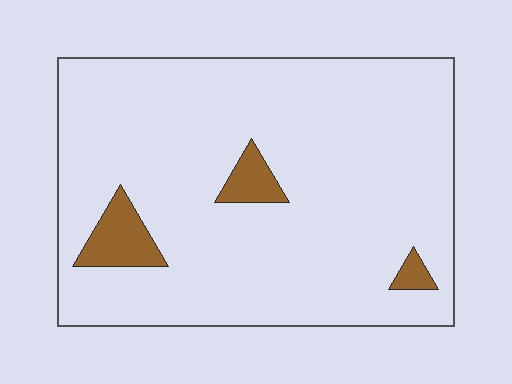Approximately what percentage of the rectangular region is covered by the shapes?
Approximately 5%.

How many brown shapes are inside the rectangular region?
3.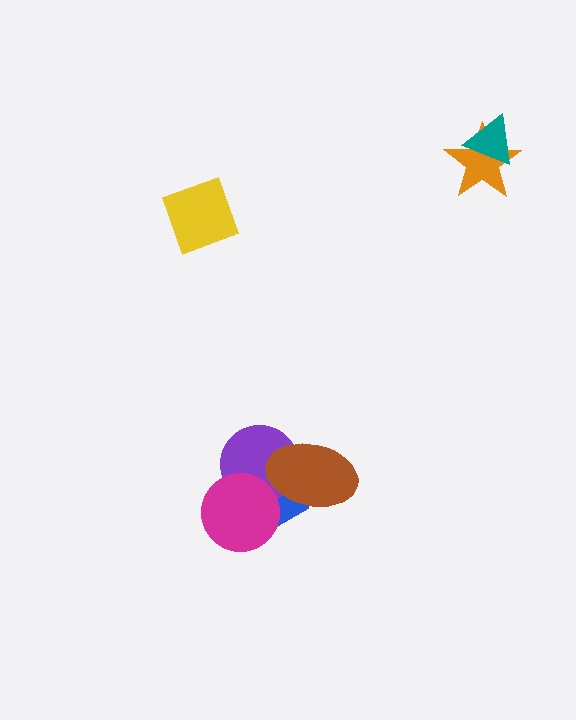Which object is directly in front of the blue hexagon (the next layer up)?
The purple circle is directly in front of the blue hexagon.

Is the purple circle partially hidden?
Yes, it is partially covered by another shape.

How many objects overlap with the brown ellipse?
2 objects overlap with the brown ellipse.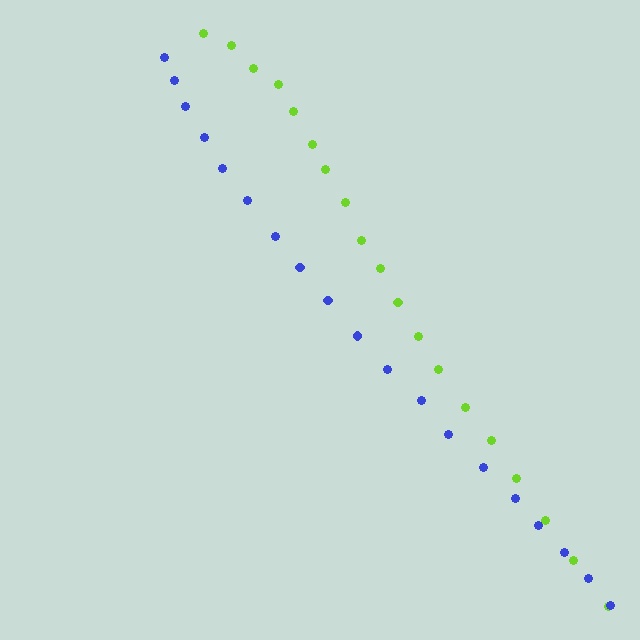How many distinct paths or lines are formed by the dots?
There are 2 distinct paths.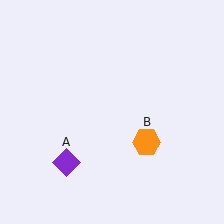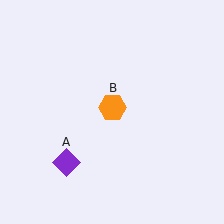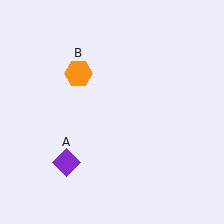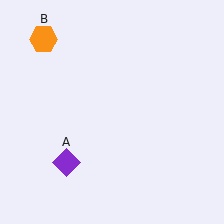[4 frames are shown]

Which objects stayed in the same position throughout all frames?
Purple diamond (object A) remained stationary.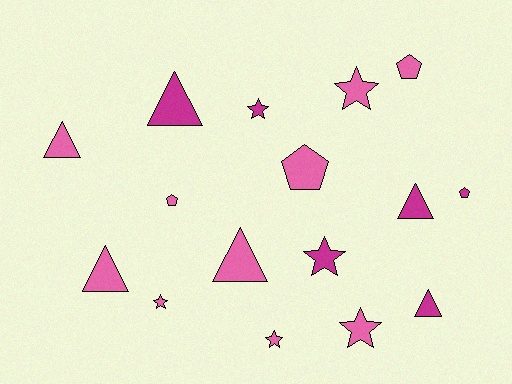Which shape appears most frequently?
Triangle, with 6 objects.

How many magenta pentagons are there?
There is 1 magenta pentagon.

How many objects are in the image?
There are 16 objects.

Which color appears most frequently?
Pink, with 10 objects.